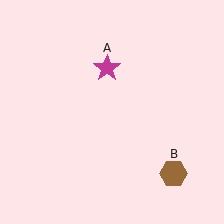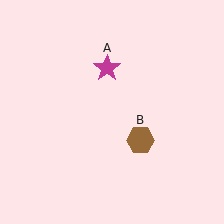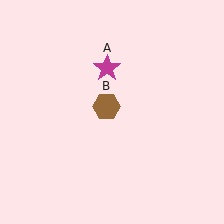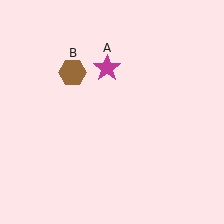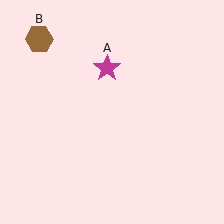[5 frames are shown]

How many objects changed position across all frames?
1 object changed position: brown hexagon (object B).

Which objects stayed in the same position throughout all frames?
Magenta star (object A) remained stationary.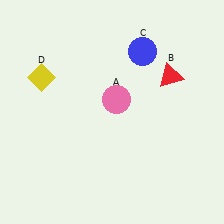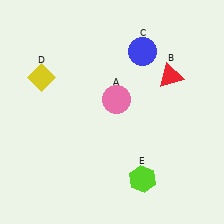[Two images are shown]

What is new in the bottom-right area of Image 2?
A lime hexagon (E) was added in the bottom-right area of Image 2.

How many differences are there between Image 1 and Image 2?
There is 1 difference between the two images.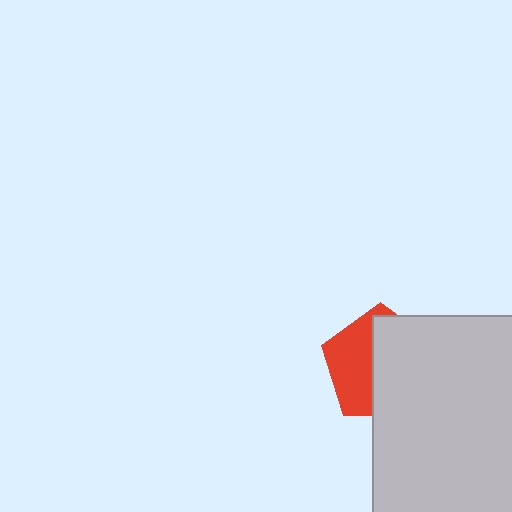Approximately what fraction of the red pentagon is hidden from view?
Roughly 58% of the red pentagon is hidden behind the light gray rectangle.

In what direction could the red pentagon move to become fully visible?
The red pentagon could move left. That would shift it out from behind the light gray rectangle entirely.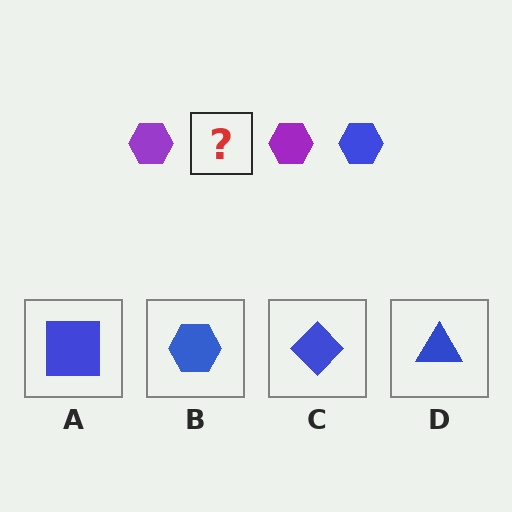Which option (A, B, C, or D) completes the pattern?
B.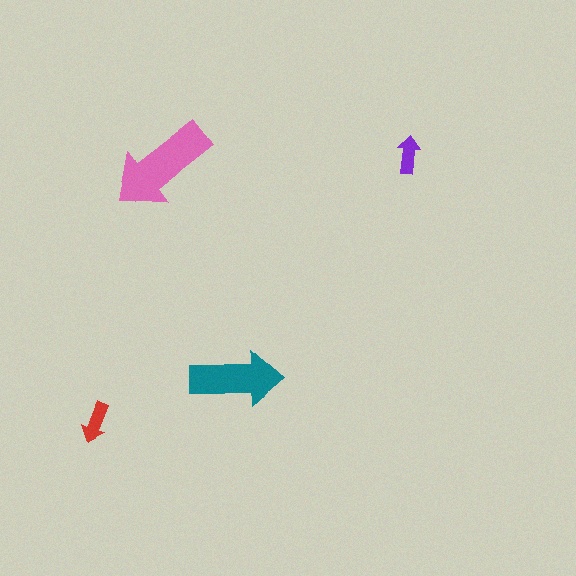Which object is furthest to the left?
The red arrow is leftmost.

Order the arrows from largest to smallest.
the pink one, the teal one, the red one, the purple one.